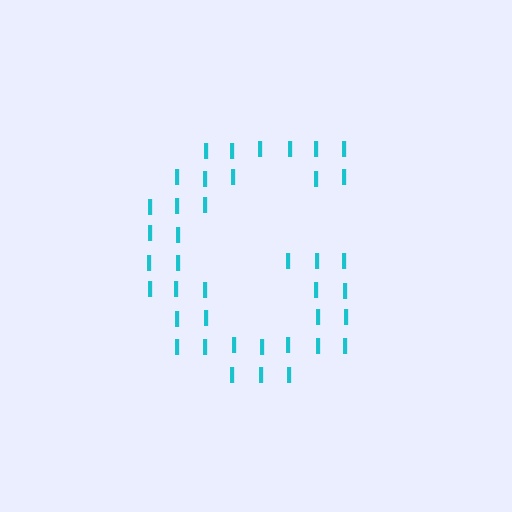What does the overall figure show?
The overall figure shows the letter G.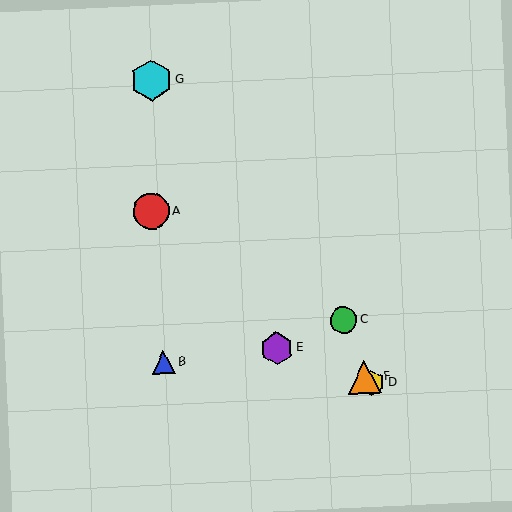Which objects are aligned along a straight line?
Objects A, D, F are aligned along a straight line.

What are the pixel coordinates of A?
Object A is at (151, 211).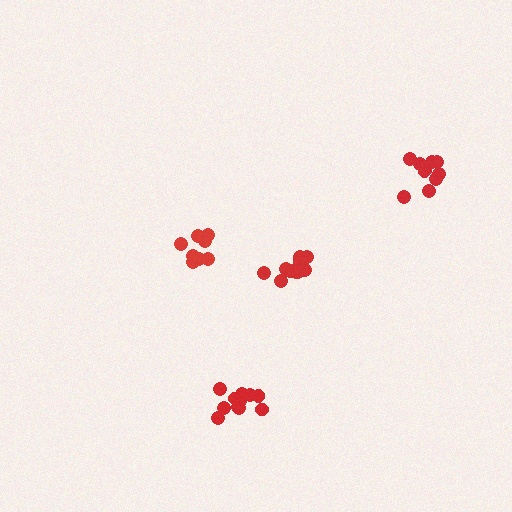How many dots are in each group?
Group 1: 10 dots, Group 2: 11 dots, Group 3: 11 dots, Group 4: 8 dots (40 total).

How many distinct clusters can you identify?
There are 4 distinct clusters.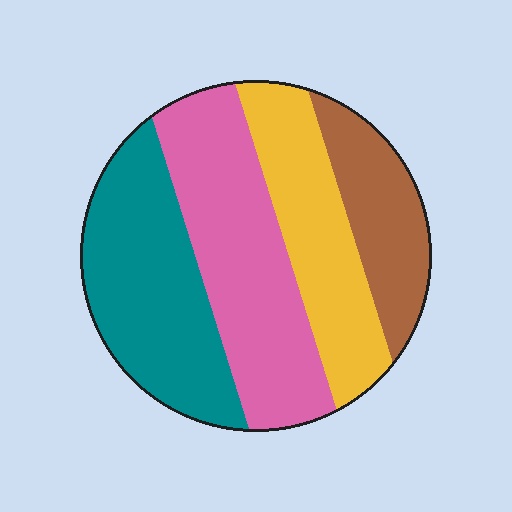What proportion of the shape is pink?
Pink covers 32% of the shape.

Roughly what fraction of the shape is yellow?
Yellow takes up less than a quarter of the shape.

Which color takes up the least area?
Brown, at roughly 15%.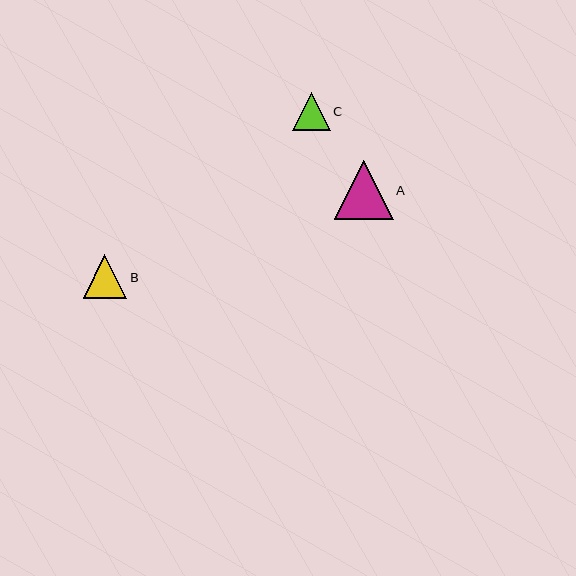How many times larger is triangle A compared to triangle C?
Triangle A is approximately 1.6 times the size of triangle C.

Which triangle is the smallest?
Triangle C is the smallest with a size of approximately 38 pixels.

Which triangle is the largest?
Triangle A is the largest with a size of approximately 59 pixels.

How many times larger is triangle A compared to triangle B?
Triangle A is approximately 1.3 times the size of triangle B.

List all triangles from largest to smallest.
From largest to smallest: A, B, C.